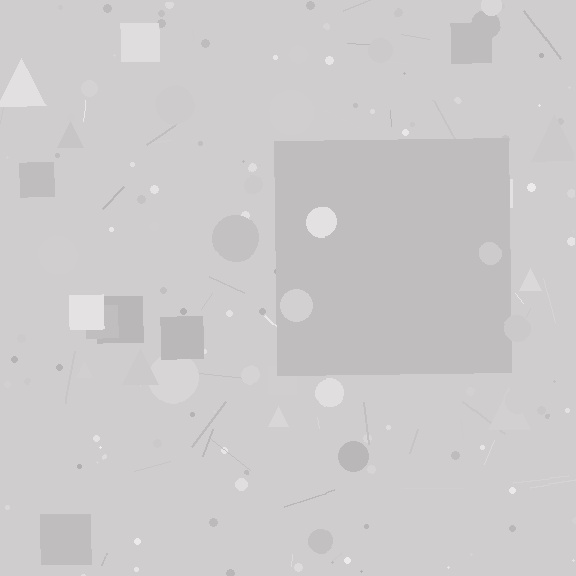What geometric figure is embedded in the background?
A square is embedded in the background.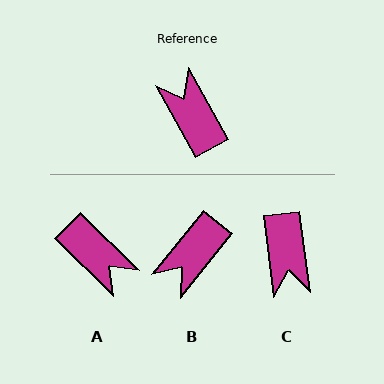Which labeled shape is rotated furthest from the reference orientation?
A, about 164 degrees away.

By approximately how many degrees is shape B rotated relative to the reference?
Approximately 112 degrees counter-clockwise.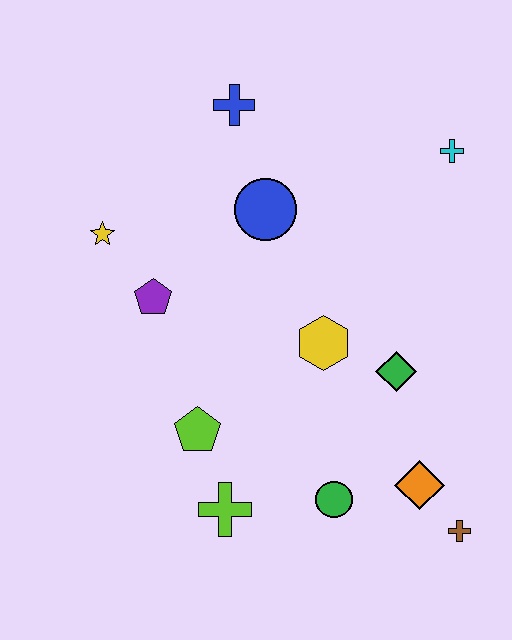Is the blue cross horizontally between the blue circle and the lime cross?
Yes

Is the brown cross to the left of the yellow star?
No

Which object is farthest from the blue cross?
The brown cross is farthest from the blue cross.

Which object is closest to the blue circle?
The blue cross is closest to the blue circle.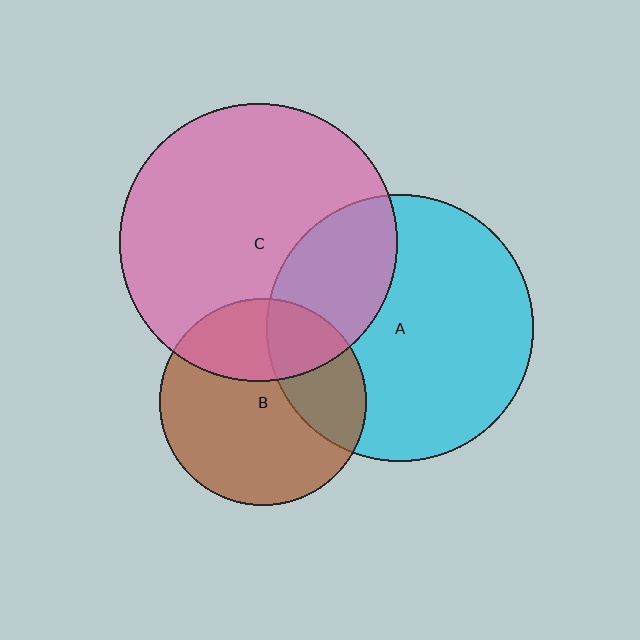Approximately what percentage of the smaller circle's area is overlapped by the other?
Approximately 30%.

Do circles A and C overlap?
Yes.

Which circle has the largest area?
Circle C (pink).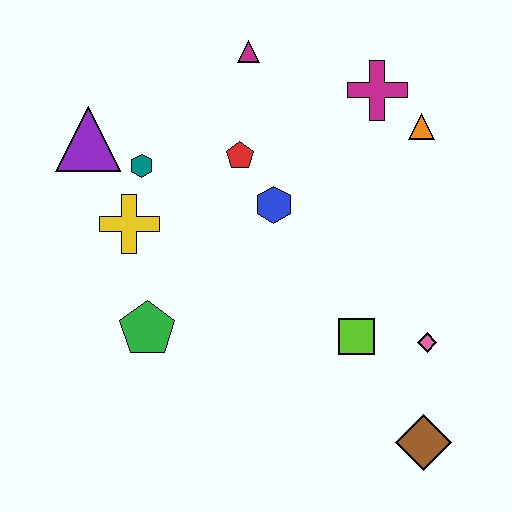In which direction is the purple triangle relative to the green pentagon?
The purple triangle is above the green pentagon.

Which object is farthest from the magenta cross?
The brown diamond is farthest from the magenta cross.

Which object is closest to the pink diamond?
The lime square is closest to the pink diamond.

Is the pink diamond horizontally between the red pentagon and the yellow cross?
No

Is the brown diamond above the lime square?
No